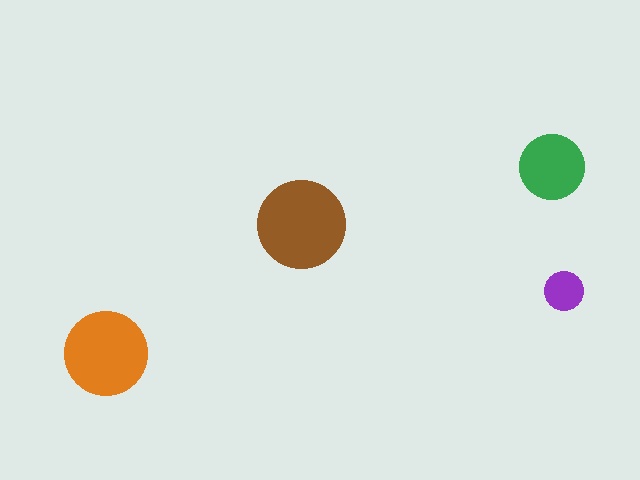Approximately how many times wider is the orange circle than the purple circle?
About 2 times wider.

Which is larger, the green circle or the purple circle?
The green one.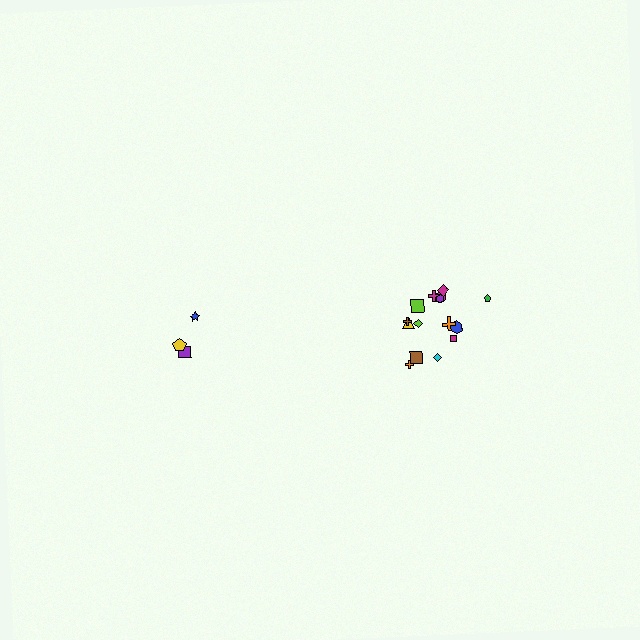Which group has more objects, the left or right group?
The right group.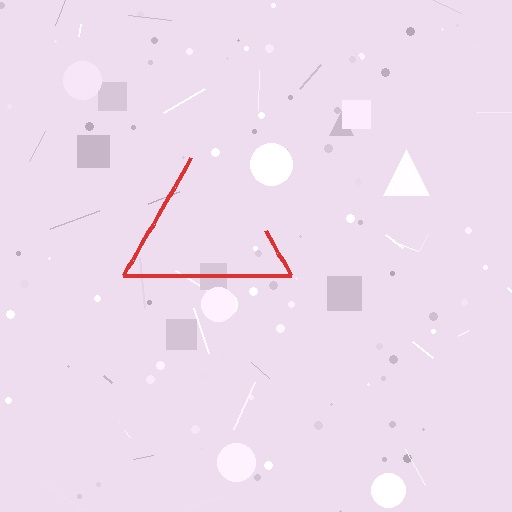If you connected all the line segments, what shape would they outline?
They would outline a triangle.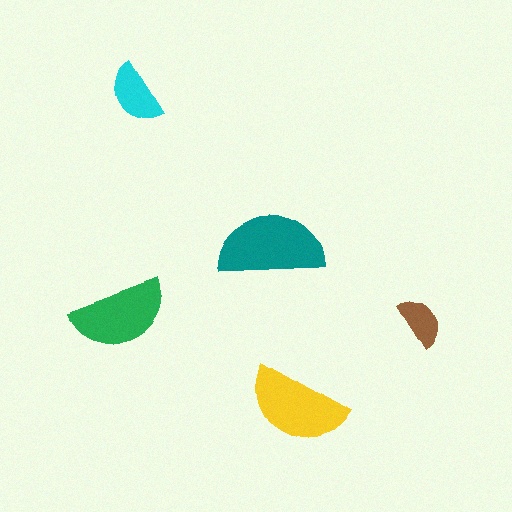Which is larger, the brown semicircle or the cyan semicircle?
The cyan one.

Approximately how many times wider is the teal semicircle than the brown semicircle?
About 2 times wider.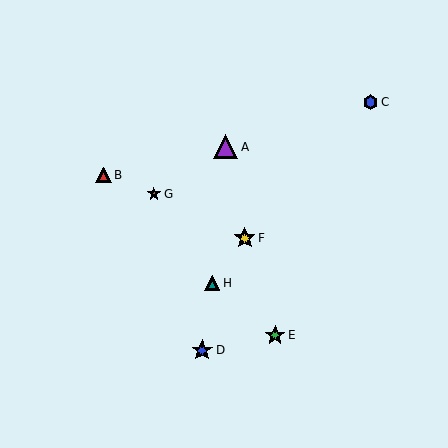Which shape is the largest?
The purple triangle (labeled A) is the largest.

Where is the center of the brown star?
The center of the brown star is at (154, 194).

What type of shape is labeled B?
Shape B is a red triangle.